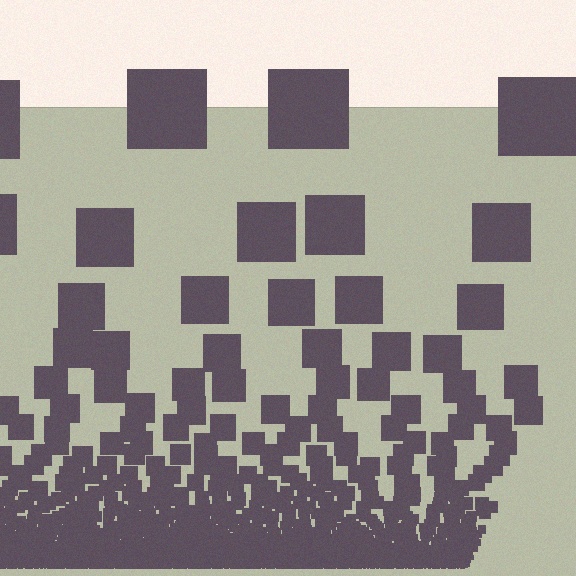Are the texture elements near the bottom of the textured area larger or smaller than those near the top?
Smaller. The gradient is inverted — elements near the bottom are smaller and denser.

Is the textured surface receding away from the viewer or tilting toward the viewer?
The surface appears to tilt toward the viewer. Texture elements get larger and sparser toward the top.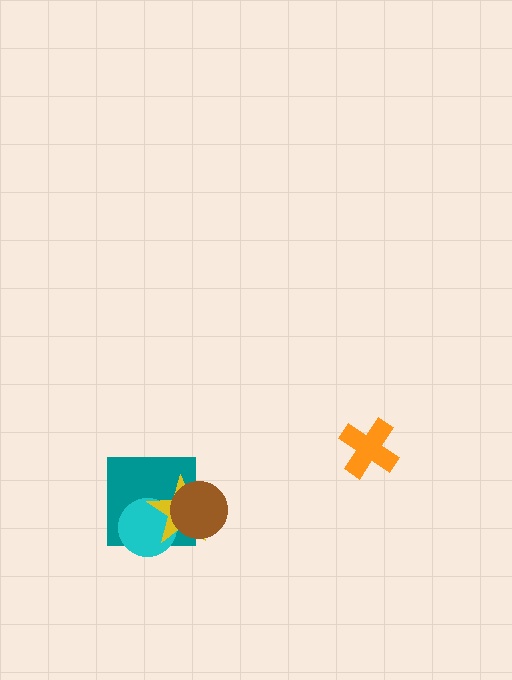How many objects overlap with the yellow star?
3 objects overlap with the yellow star.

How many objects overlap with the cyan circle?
2 objects overlap with the cyan circle.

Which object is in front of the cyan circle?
The yellow star is in front of the cyan circle.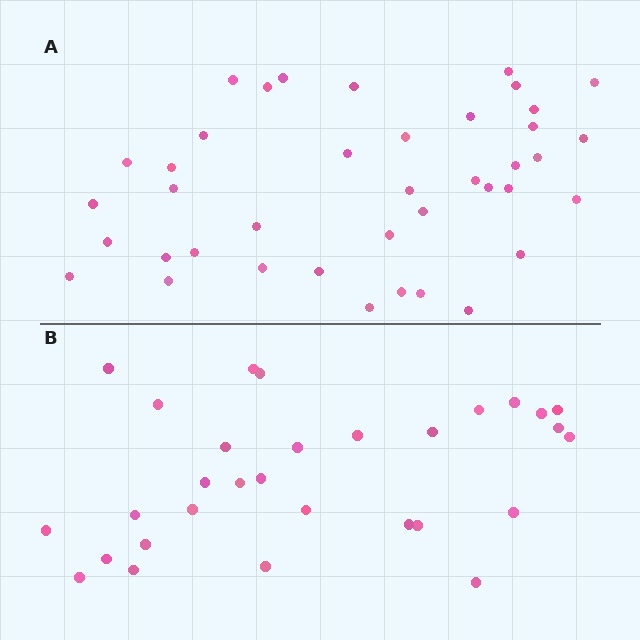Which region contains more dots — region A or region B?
Region A (the top region) has more dots.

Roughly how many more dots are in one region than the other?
Region A has roughly 10 or so more dots than region B.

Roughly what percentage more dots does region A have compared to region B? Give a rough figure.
About 35% more.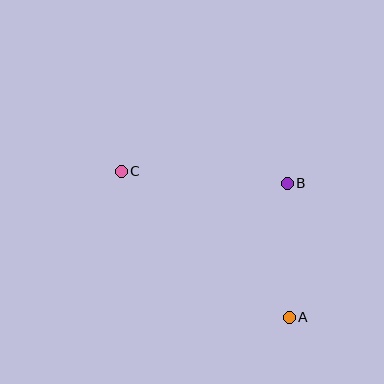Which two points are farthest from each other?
Points A and C are farthest from each other.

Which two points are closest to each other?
Points A and B are closest to each other.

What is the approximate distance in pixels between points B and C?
The distance between B and C is approximately 167 pixels.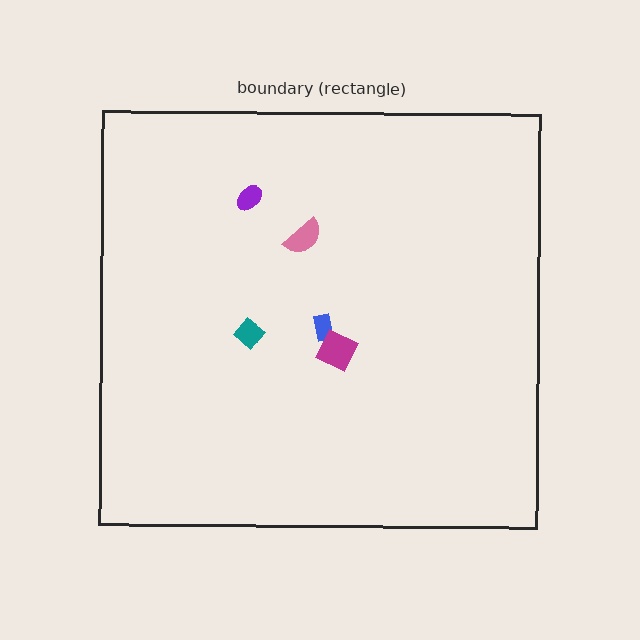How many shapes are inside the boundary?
5 inside, 0 outside.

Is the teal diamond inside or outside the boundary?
Inside.